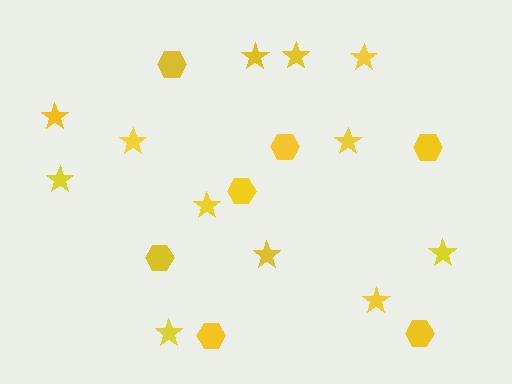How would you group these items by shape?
There are 2 groups: one group of stars (12) and one group of hexagons (7).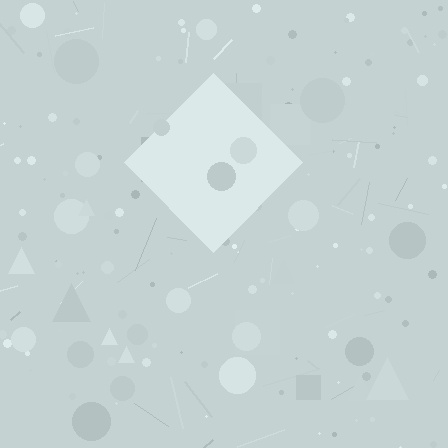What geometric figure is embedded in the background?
A diamond is embedded in the background.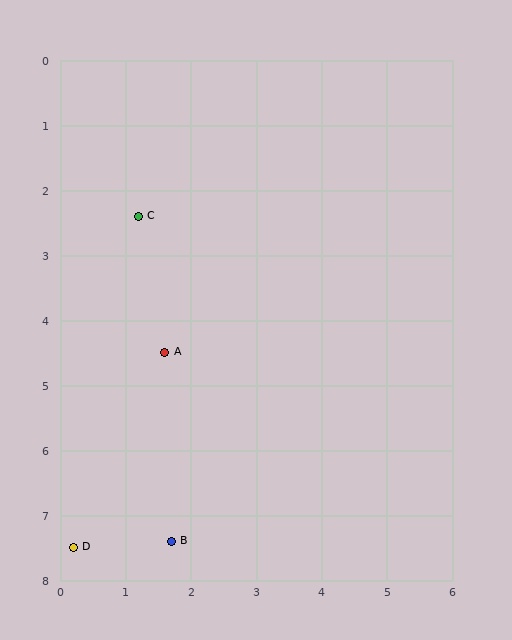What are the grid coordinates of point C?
Point C is at approximately (1.2, 2.4).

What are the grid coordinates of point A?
Point A is at approximately (1.6, 4.5).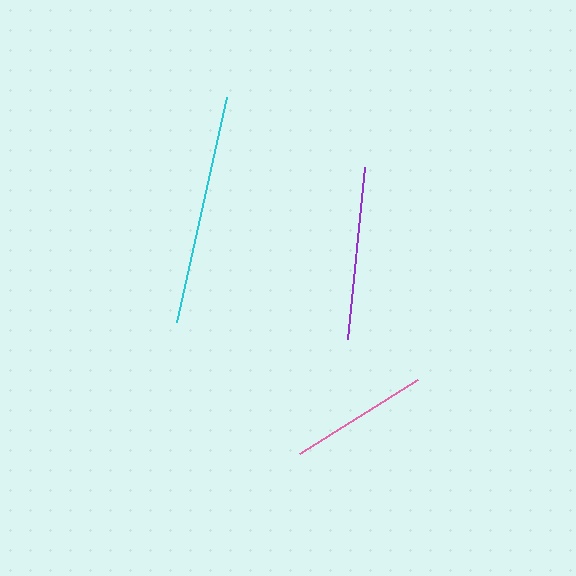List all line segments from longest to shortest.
From longest to shortest: cyan, purple, pink.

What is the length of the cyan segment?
The cyan segment is approximately 231 pixels long.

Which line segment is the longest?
The cyan line is the longest at approximately 231 pixels.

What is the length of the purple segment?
The purple segment is approximately 173 pixels long.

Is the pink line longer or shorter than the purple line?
The purple line is longer than the pink line.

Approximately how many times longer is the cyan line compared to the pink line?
The cyan line is approximately 1.7 times the length of the pink line.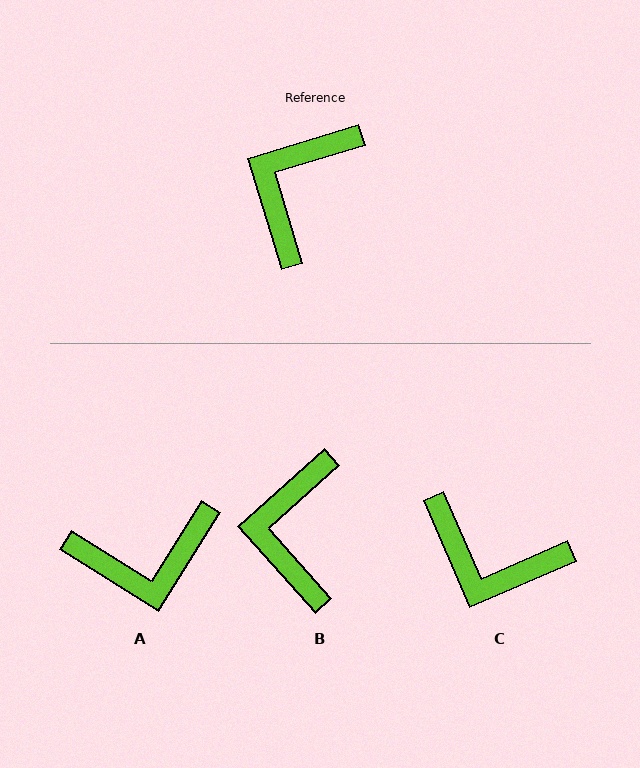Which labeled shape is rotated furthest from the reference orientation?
A, about 131 degrees away.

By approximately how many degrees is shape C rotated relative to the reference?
Approximately 97 degrees counter-clockwise.